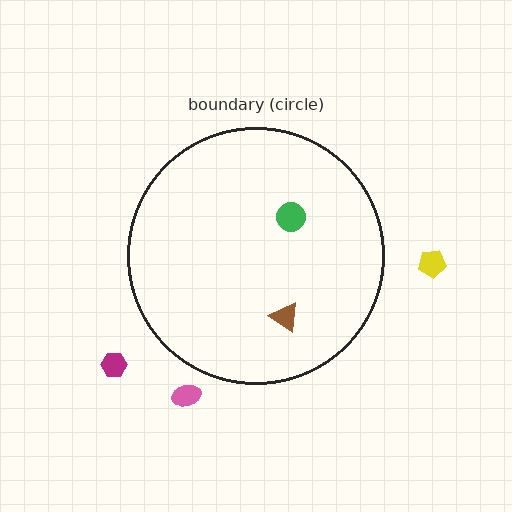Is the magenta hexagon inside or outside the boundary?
Outside.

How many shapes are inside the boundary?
2 inside, 3 outside.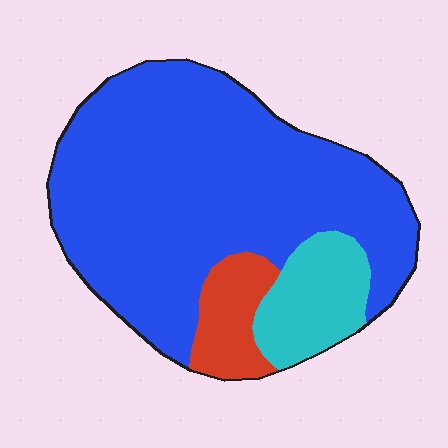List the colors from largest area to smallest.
From largest to smallest: blue, cyan, red.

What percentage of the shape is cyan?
Cyan takes up about one eighth (1/8) of the shape.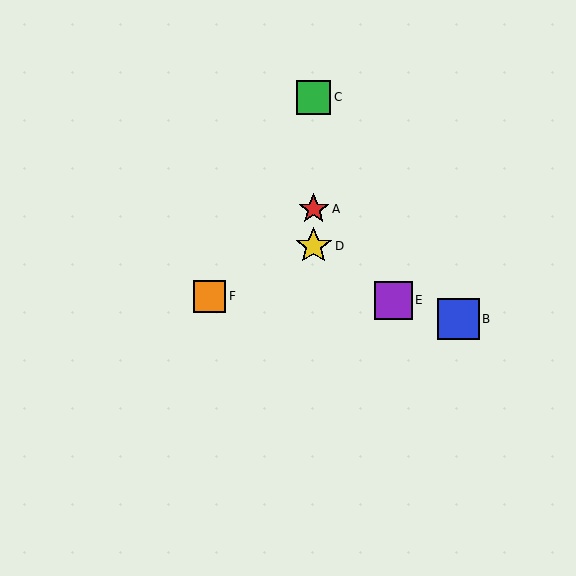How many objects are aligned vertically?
3 objects (A, C, D) are aligned vertically.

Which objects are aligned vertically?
Objects A, C, D are aligned vertically.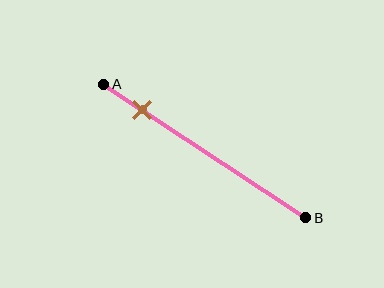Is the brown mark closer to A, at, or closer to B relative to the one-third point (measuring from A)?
The brown mark is closer to point A than the one-third point of segment AB.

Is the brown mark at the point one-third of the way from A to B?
No, the mark is at about 20% from A, not at the 33% one-third point.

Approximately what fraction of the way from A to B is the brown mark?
The brown mark is approximately 20% of the way from A to B.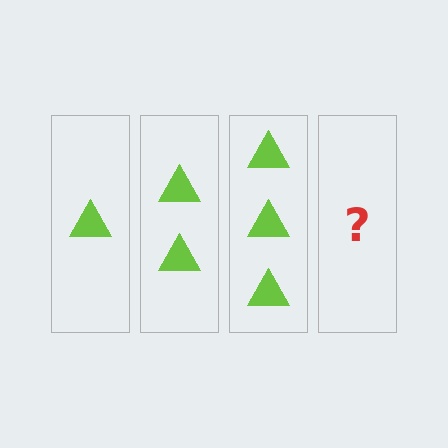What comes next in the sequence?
The next element should be 4 triangles.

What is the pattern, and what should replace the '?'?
The pattern is that each step adds one more triangle. The '?' should be 4 triangles.